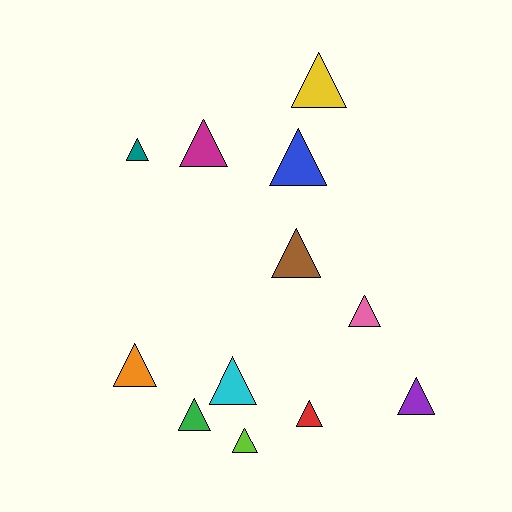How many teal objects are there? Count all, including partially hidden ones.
There is 1 teal object.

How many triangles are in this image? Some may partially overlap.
There are 12 triangles.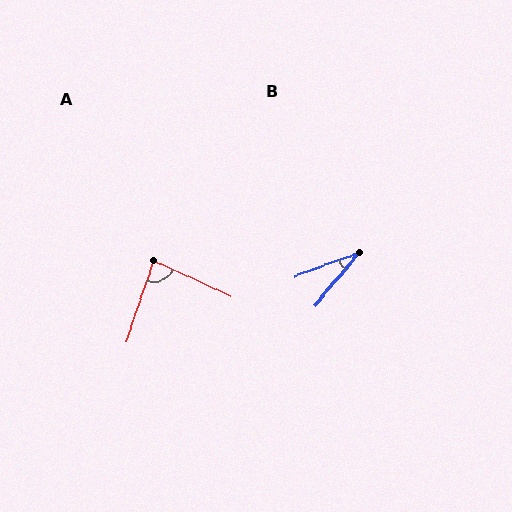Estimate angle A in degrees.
Approximately 84 degrees.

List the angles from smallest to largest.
B (30°), A (84°).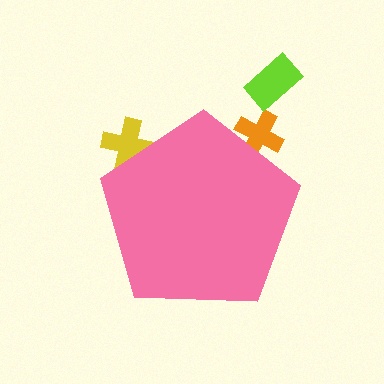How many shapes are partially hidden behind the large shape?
2 shapes are partially hidden.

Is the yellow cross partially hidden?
Yes, the yellow cross is partially hidden behind the pink pentagon.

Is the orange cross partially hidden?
Yes, the orange cross is partially hidden behind the pink pentagon.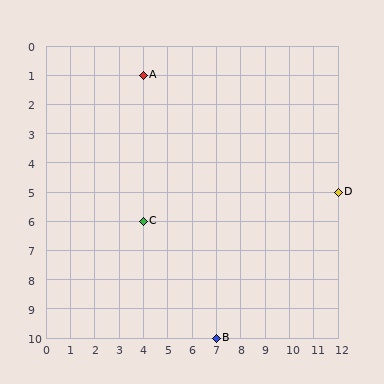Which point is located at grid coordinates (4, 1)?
Point A is at (4, 1).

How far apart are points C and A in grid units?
Points C and A are 5 rows apart.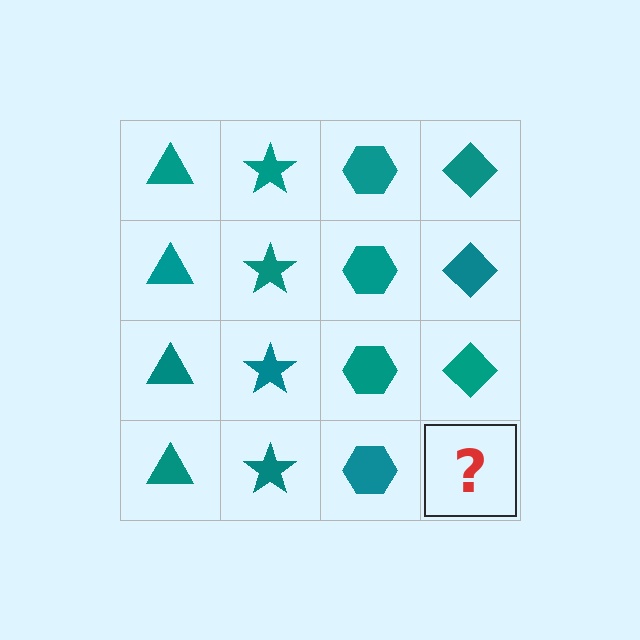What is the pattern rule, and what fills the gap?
The rule is that each column has a consistent shape. The gap should be filled with a teal diamond.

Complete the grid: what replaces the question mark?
The question mark should be replaced with a teal diamond.